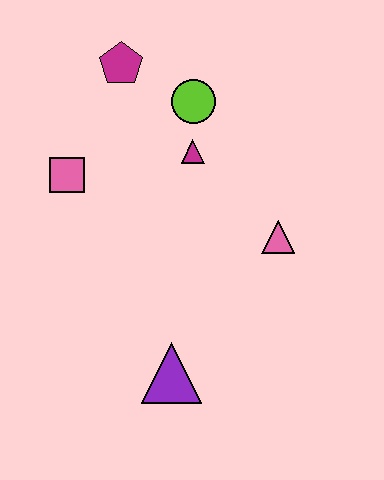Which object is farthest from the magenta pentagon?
The purple triangle is farthest from the magenta pentagon.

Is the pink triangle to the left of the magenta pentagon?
No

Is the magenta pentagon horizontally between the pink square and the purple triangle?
Yes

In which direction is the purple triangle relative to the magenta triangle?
The purple triangle is below the magenta triangle.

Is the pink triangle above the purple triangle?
Yes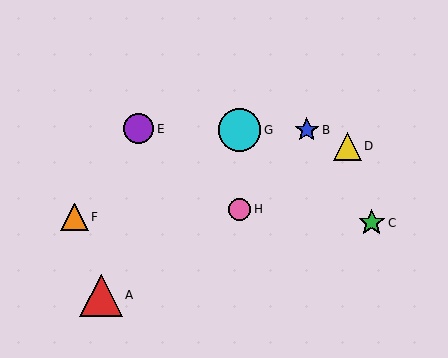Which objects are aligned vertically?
Objects G, H are aligned vertically.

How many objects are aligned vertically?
2 objects (G, H) are aligned vertically.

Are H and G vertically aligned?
Yes, both are at x≈240.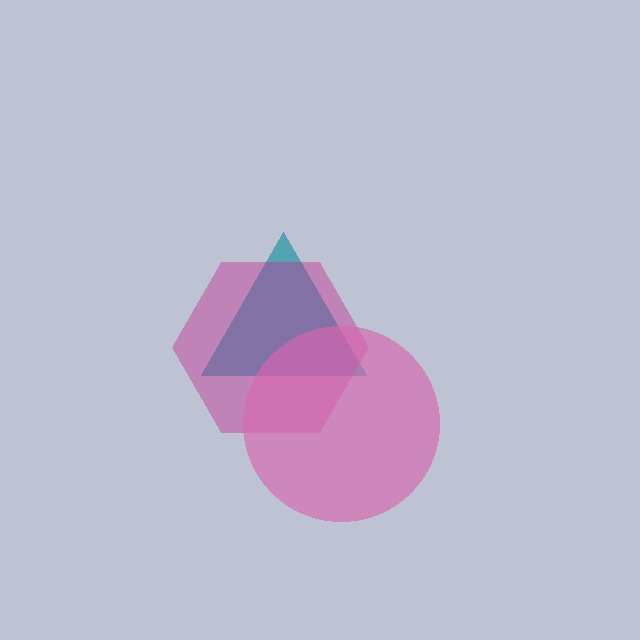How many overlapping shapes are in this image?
There are 3 overlapping shapes in the image.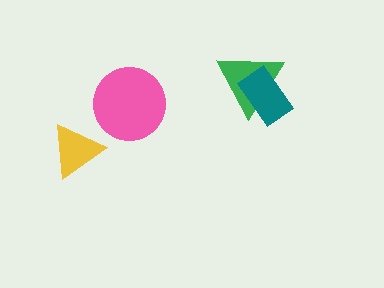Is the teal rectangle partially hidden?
No, no other shape covers it.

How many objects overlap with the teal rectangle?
1 object overlaps with the teal rectangle.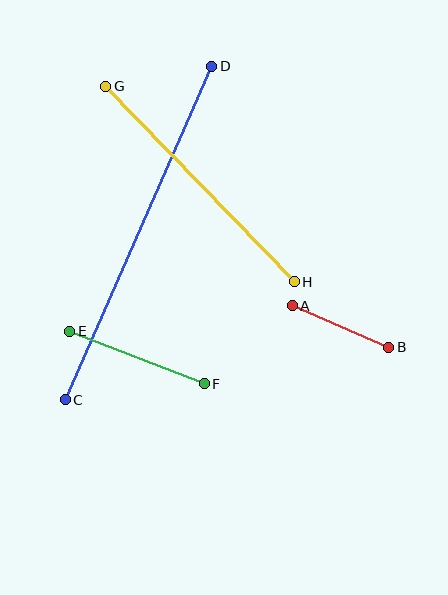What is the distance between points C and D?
The distance is approximately 364 pixels.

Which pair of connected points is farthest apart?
Points C and D are farthest apart.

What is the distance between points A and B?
The distance is approximately 105 pixels.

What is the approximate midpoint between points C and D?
The midpoint is at approximately (139, 233) pixels.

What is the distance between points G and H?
The distance is approximately 272 pixels.